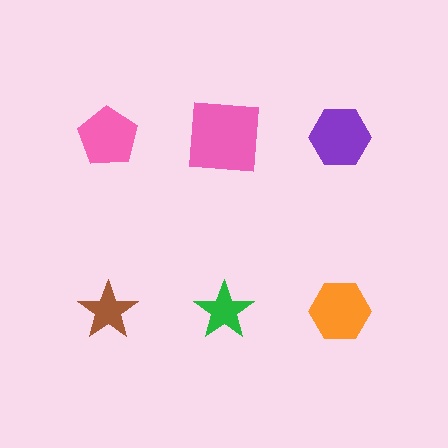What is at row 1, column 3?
A purple hexagon.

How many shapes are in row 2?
3 shapes.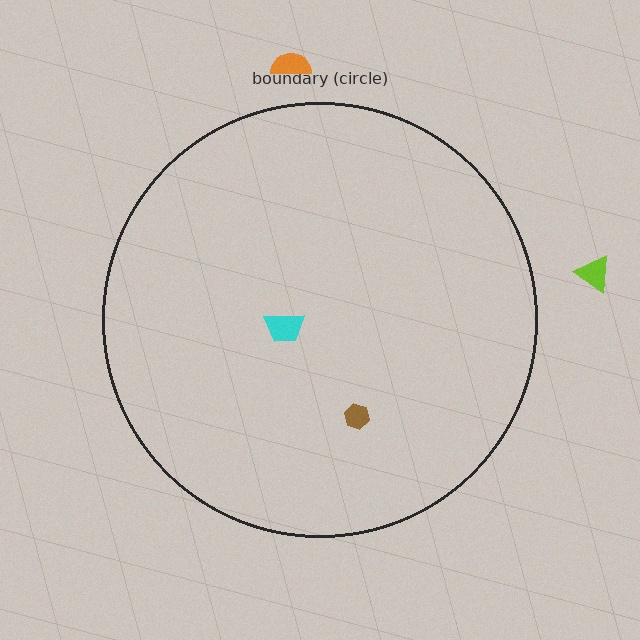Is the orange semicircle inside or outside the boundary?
Outside.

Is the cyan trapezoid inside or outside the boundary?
Inside.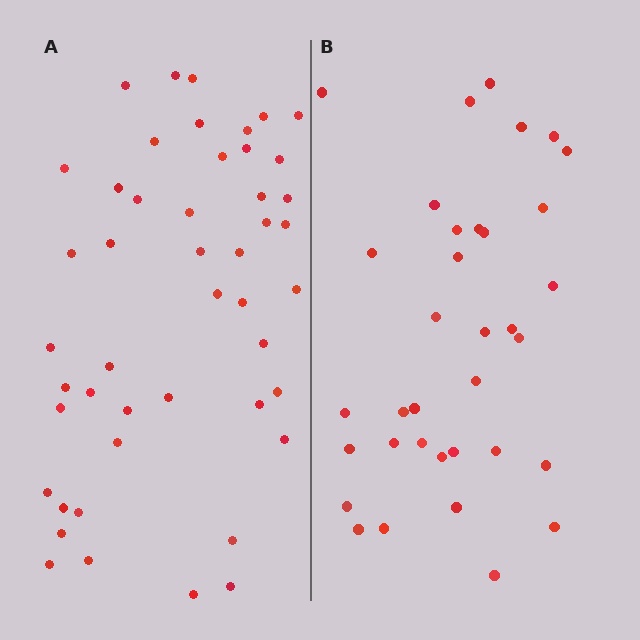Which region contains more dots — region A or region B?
Region A (the left region) has more dots.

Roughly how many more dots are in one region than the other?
Region A has roughly 12 or so more dots than region B.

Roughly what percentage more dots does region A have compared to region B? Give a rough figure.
About 35% more.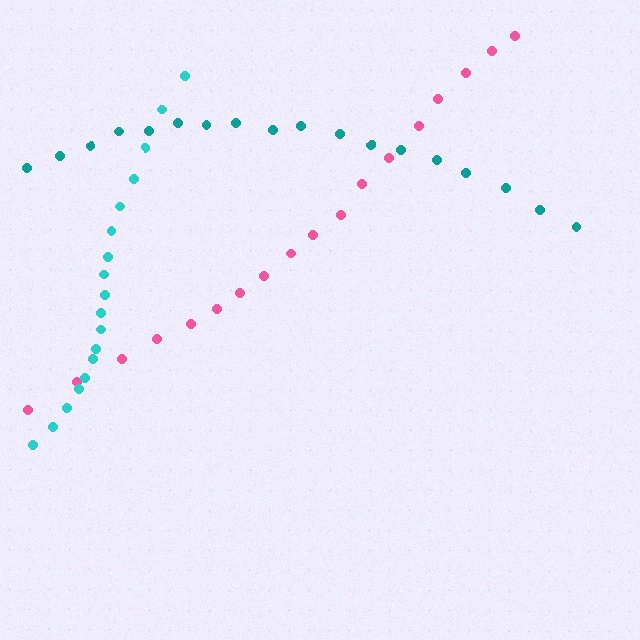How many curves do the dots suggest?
There are 3 distinct paths.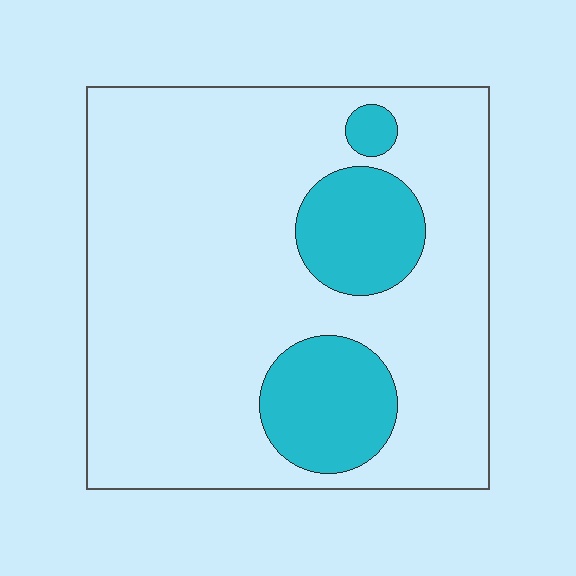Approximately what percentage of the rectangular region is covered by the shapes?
Approximately 20%.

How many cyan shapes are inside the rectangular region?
3.